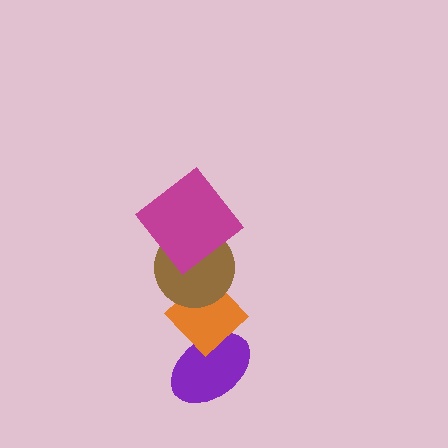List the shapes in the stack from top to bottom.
From top to bottom: the magenta diamond, the brown circle, the orange diamond, the purple ellipse.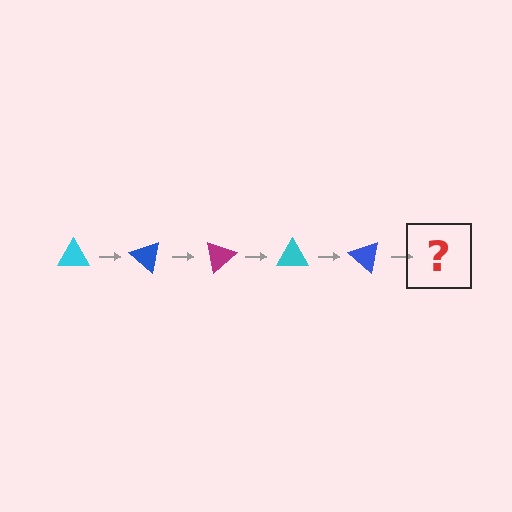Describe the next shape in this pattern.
It should be a magenta triangle, rotated 200 degrees from the start.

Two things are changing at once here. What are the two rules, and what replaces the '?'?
The two rules are that it rotates 40 degrees each step and the color cycles through cyan, blue, and magenta. The '?' should be a magenta triangle, rotated 200 degrees from the start.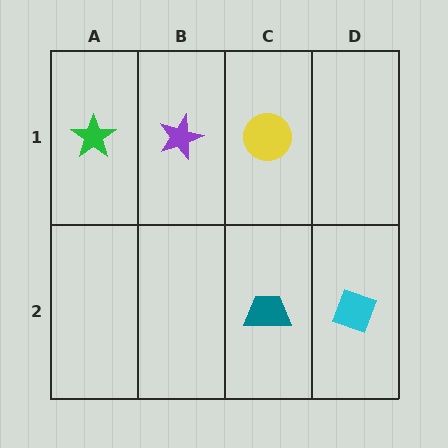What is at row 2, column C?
A teal trapezoid.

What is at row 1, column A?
A green star.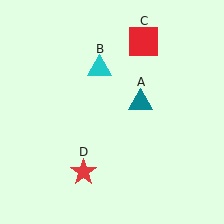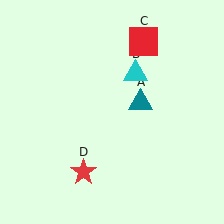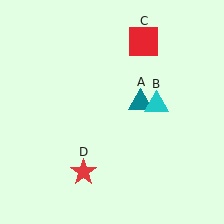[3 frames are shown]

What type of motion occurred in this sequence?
The cyan triangle (object B) rotated clockwise around the center of the scene.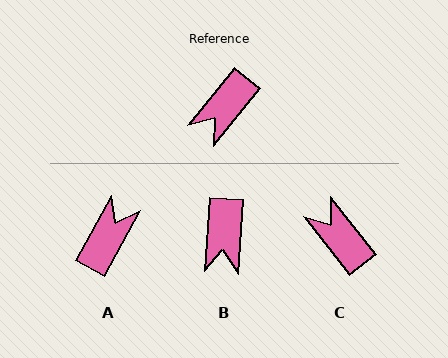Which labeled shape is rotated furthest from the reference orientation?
A, about 170 degrees away.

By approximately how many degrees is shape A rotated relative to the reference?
Approximately 170 degrees clockwise.